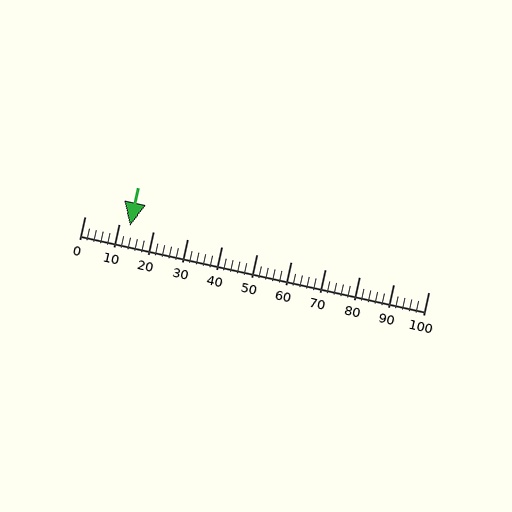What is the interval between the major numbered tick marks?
The major tick marks are spaced 10 units apart.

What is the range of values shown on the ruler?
The ruler shows values from 0 to 100.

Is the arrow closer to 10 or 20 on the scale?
The arrow is closer to 10.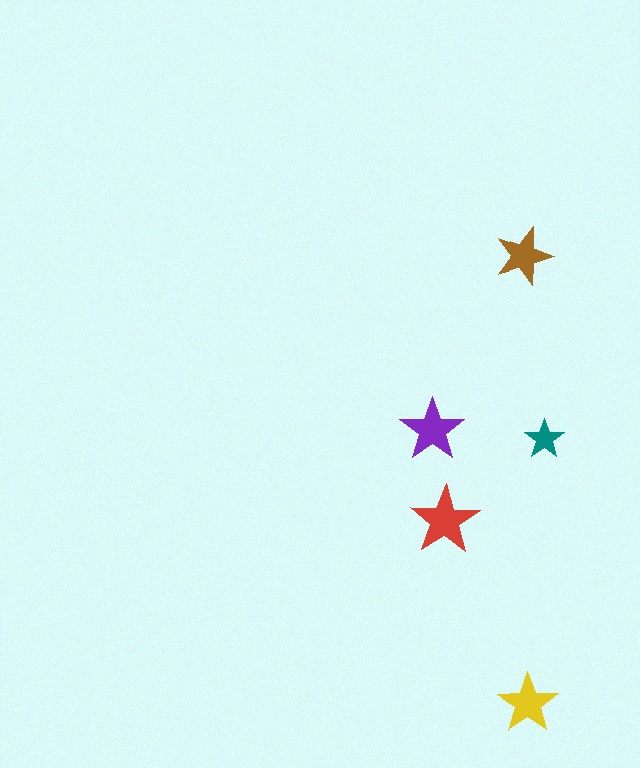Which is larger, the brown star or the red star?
The red one.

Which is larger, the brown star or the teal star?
The brown one.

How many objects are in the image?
There are 5 objects in the image.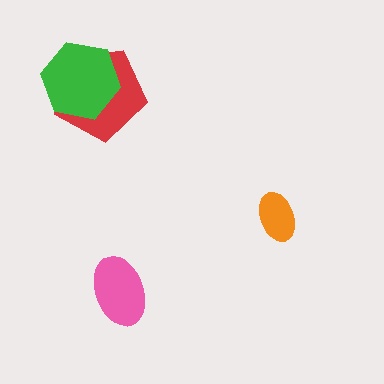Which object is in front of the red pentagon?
The green hexagon is in front of the red pentagon.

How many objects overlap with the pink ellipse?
0 objects overlap with the pink ellipse.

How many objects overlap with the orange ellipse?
0 objects overlap with the orange ellipse.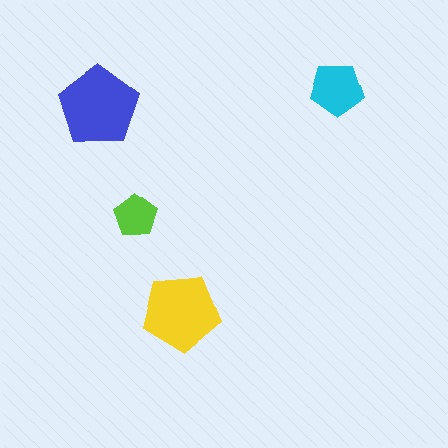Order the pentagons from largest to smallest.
the blue one, the yellow one, the cyan one, the lime one.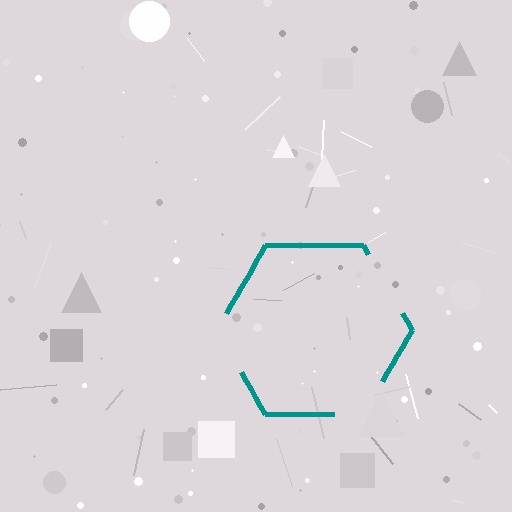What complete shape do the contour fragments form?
The contour fragments form a hexagon.